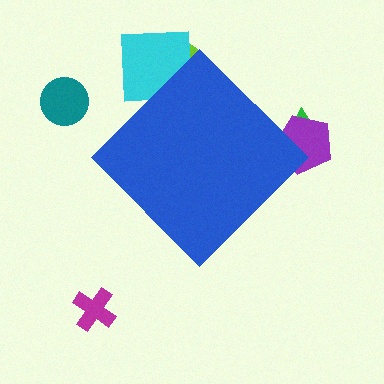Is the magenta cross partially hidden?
No, the magenta cross is fully visible.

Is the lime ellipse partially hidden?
Yes, the lime ellipse is partially hidden behind the blue diamond.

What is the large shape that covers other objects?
A blue diamond.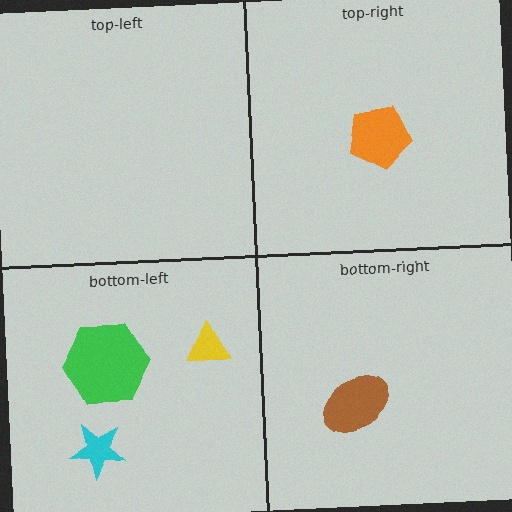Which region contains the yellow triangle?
The bottom-left region.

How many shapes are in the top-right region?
1.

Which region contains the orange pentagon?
The top-right region.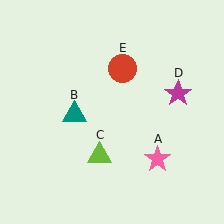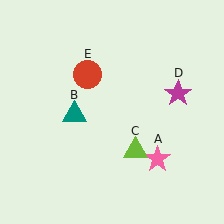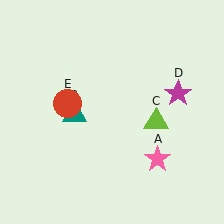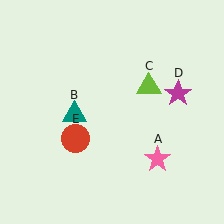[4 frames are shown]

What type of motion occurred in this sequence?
The lime triangle (object C), red circle (object E) rotated counterclockwise around the center of the scene.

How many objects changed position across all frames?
2 objects changed position: lime triangle (object C), red circle (object E).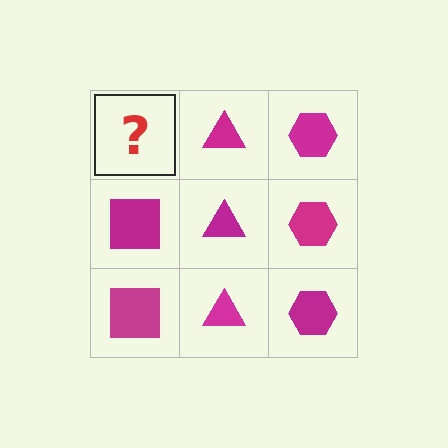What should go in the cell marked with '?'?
The missing cell should contain a magenta square.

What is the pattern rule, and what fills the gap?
The rule is that each column has a consistent shape. The gap should be filled with a magenta square.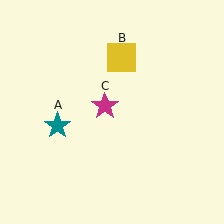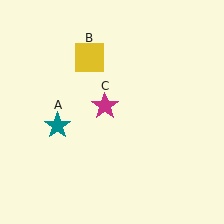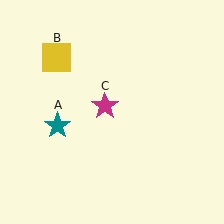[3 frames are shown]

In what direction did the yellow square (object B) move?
The yellow square (object B) moved left.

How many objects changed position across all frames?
1 object changed position: yellow square (object B).